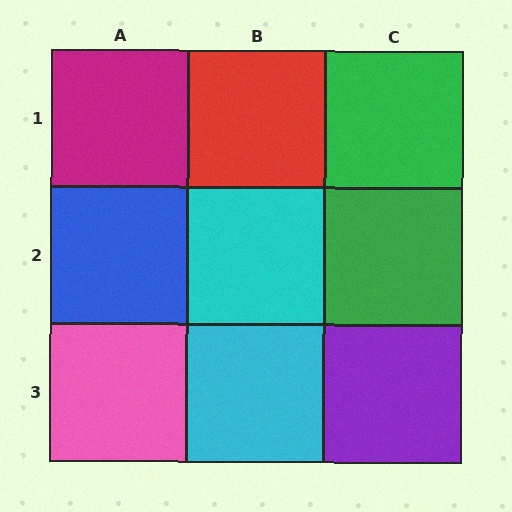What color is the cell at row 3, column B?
Cyan.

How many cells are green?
2 cells are green.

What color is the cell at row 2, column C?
Green.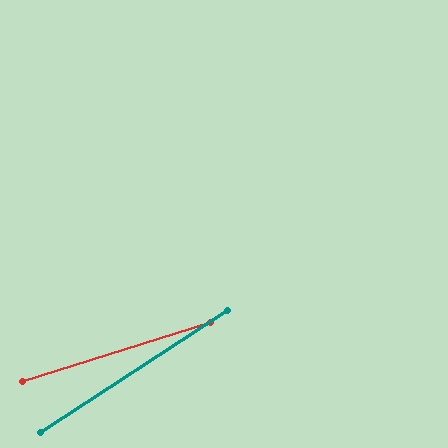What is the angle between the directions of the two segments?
Approximately 16 degrees.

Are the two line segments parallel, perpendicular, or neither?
Neither parallel nor perpendicular — they differ by about 16°.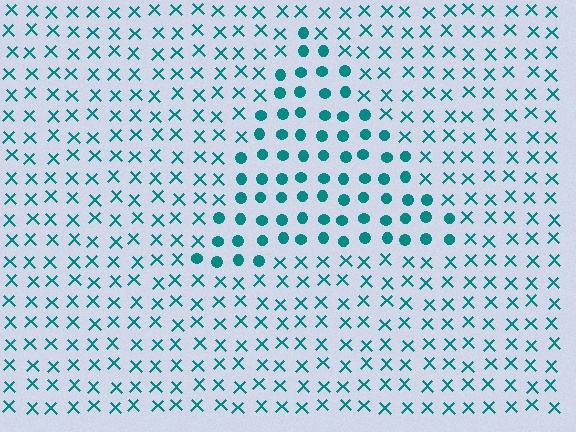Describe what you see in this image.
The image is filled with small teal elements arranged in a uniform grid. A triangle-shaped region contains circles, while the surrounding area contains X marks. The boundary is defined purely by the change in element shape.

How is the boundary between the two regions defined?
The boundary is defined by a change in element shape: circles inside vs. X marks outside. All elements share the same color and spacing.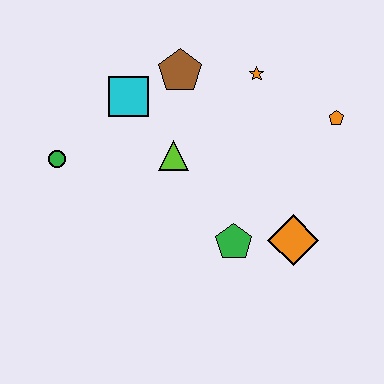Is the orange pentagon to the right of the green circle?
Yes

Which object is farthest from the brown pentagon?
The orange diamond is farthest from the brown pentagon.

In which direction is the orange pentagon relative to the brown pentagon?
The orange pentagon is to the right of the brown pentagon.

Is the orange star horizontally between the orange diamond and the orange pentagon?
No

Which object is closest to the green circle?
The cyan square is closest to the green circle.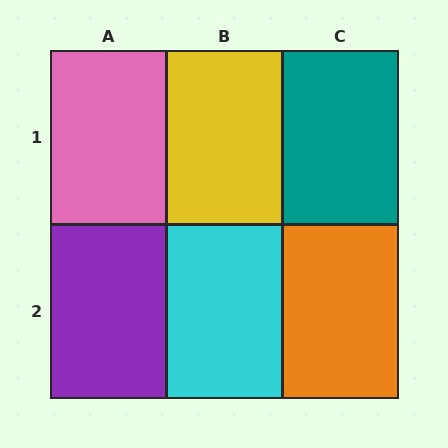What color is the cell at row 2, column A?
Purple.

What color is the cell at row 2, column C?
Orange.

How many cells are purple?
1 cell is purple.